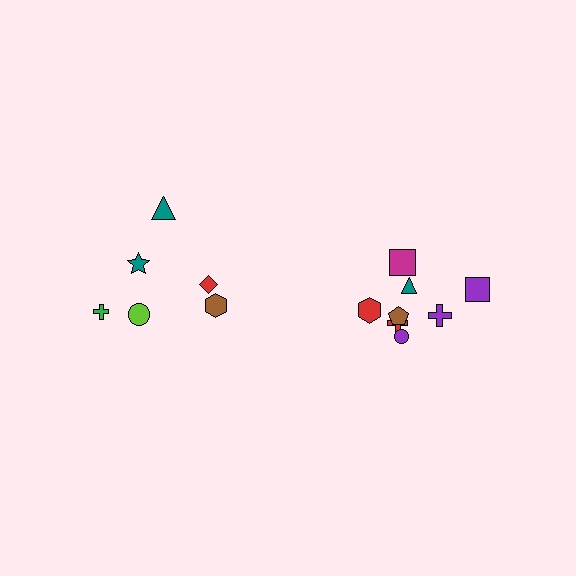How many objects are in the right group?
There are 8 objects.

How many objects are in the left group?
There are 6 objects.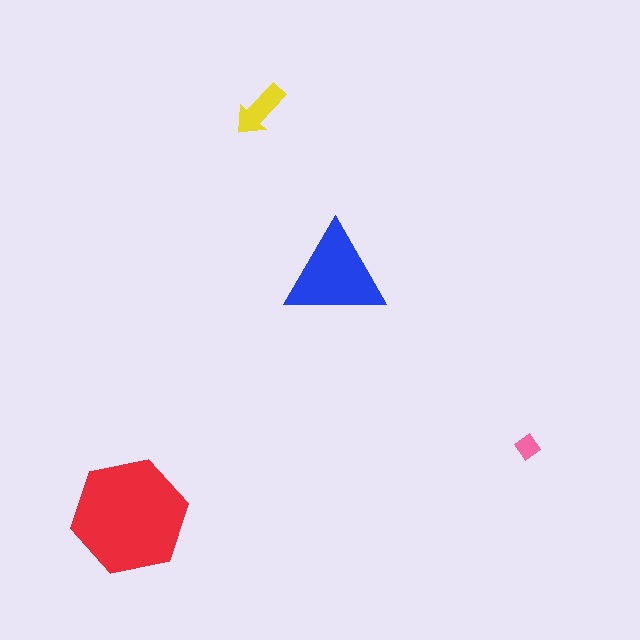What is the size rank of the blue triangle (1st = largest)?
2nd.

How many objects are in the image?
There are 4 objects in the image.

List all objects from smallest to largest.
The pink diamond, the yellow arrow, the blue triangle, the red hexagon.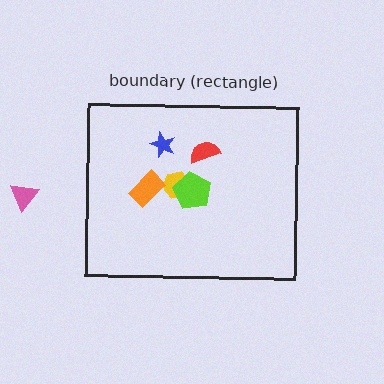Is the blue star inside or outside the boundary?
Inside.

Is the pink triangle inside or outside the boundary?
Outside.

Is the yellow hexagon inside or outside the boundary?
Inside.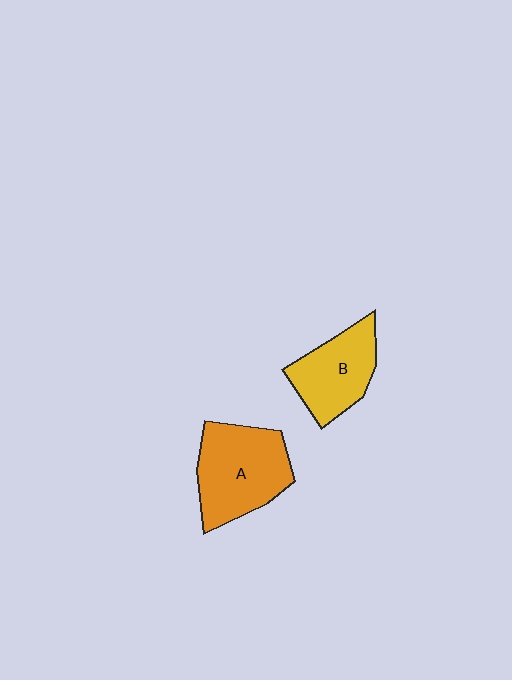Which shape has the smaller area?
Shape B (yellow).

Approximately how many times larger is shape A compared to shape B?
Approximately 1.3 times.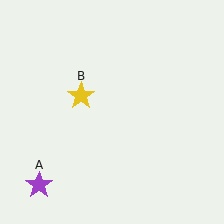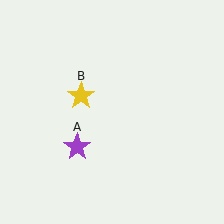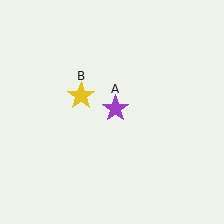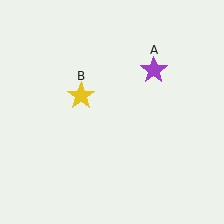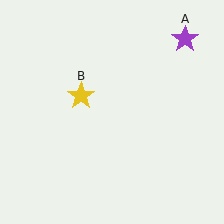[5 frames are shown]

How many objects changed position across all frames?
1 object changed position: purple star (object A).